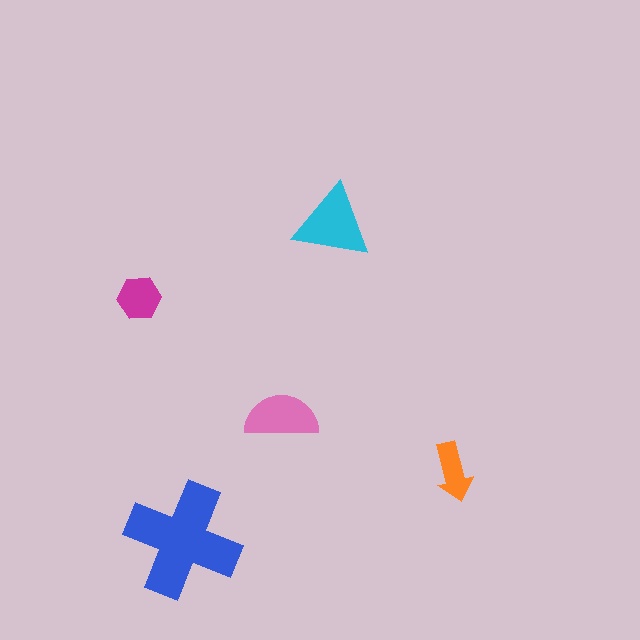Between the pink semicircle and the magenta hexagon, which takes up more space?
The pink semicircle.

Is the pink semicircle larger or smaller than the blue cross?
Smaller.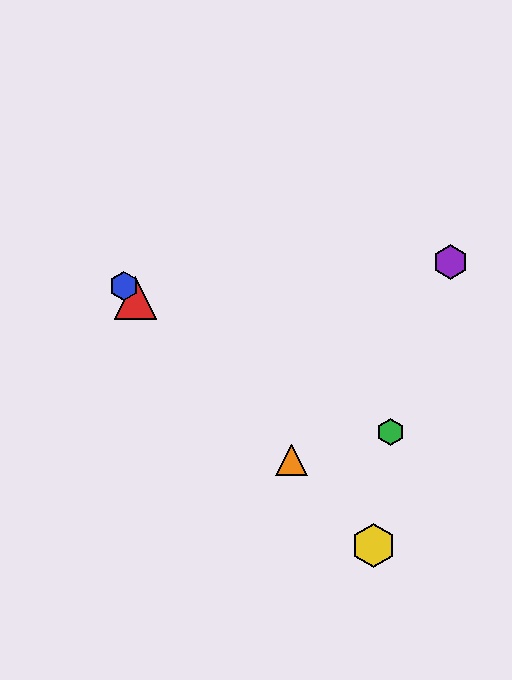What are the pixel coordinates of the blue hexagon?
The blue hexagon is at (124, 286).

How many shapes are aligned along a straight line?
4 shapes (the red triangle, the blue hexagon, the yellow hexagon, the orange triangle) are aligned along a straight line.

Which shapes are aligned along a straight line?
The red triangle, the blue hexagon, the yellow hexagon, the orange triangle are aligned along a straight line.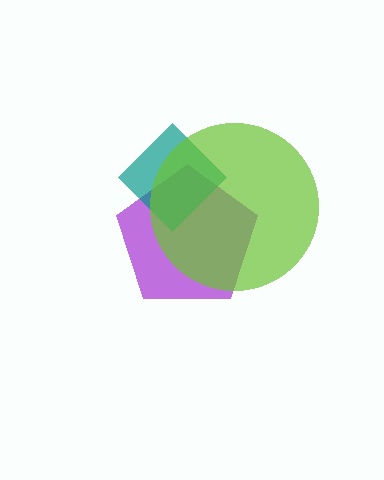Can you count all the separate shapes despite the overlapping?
Yes, there are 3 separate shapes.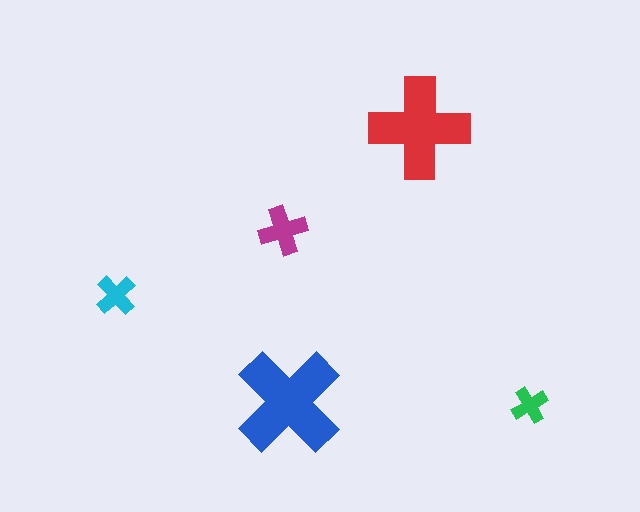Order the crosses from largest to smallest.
the blue one, the red one, the magenta one, the cyan one, the green one.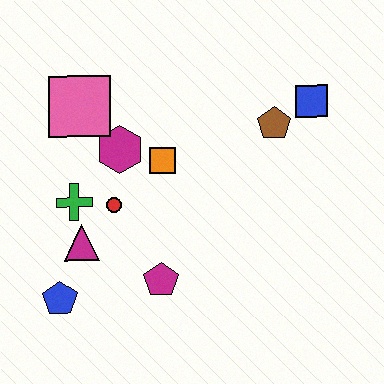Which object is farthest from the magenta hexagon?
The blue square is farthest from the magenta hexagon.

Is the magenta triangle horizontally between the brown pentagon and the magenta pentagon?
No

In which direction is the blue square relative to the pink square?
The blue square is to the right of the pink square.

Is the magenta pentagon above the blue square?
No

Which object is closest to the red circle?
The green cross is closest to the red circle.